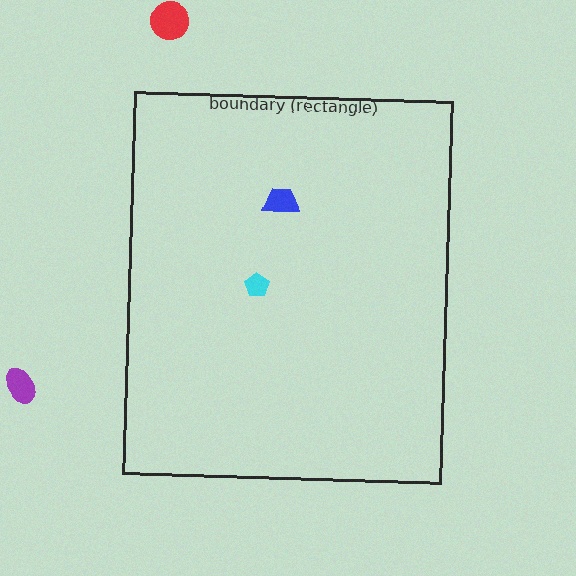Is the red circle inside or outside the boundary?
Outside.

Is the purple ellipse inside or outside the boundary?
Outside.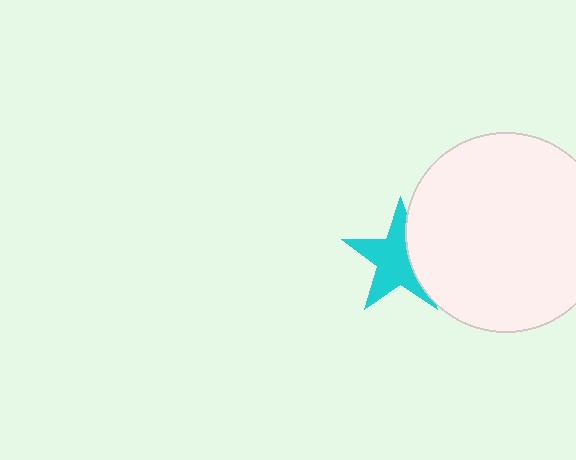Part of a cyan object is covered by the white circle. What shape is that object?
It is a star.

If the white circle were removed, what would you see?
You would see the complete cyan star.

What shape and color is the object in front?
The object in front is a white circle.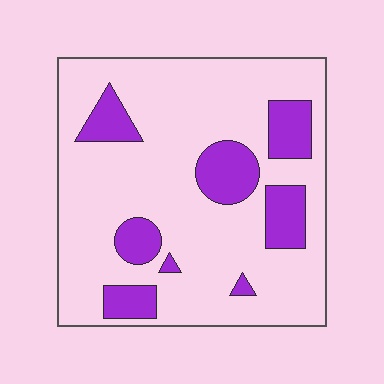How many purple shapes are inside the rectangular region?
8.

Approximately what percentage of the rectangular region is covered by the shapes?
Approximately 20%.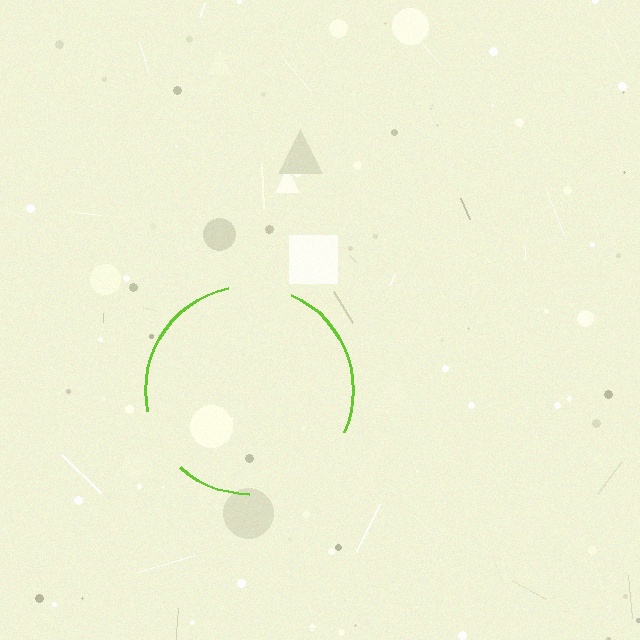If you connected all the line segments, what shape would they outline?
They would outline a circle.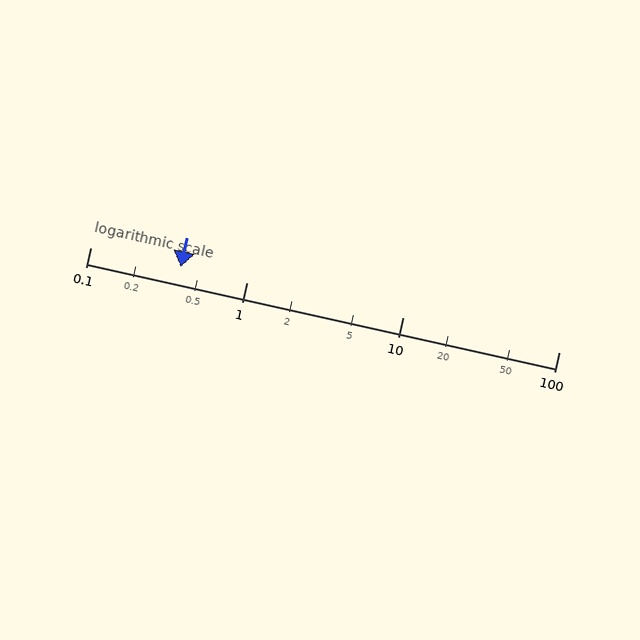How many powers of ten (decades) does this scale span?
The scale spans 3 decades, from 0.1 to 100.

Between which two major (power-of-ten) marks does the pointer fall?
The pointer is between 0.1 and 1.